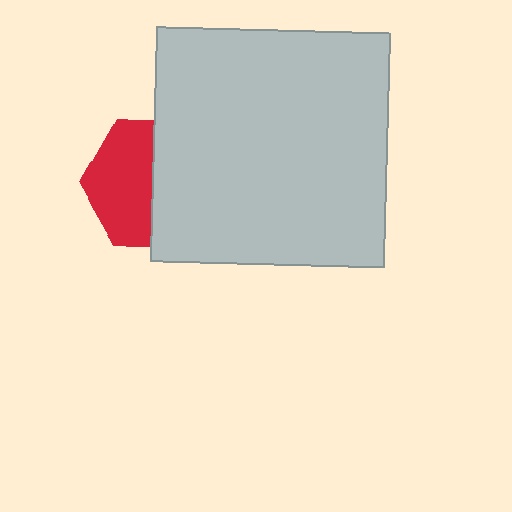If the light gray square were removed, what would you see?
You would see the complete red hexagon.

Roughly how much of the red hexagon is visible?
About half of it is visible (roughly 50%).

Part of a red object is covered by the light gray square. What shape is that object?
It is a hexagon.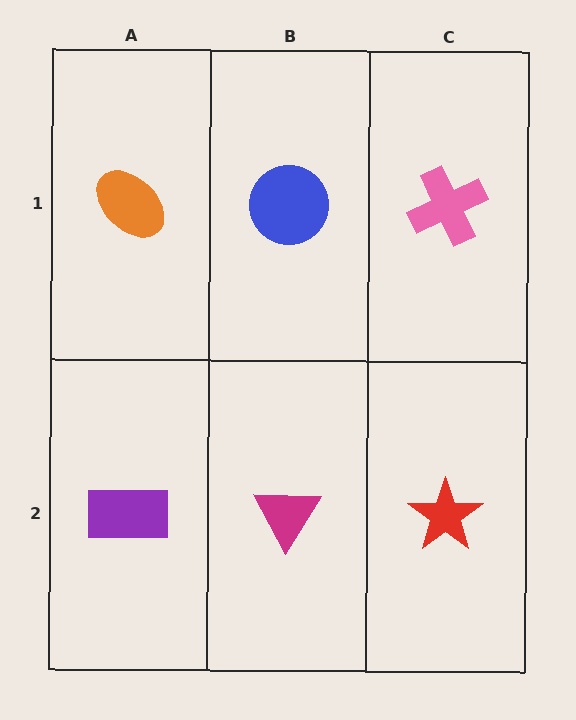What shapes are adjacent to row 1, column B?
A magenta triangle (row 2, column B), an orange ellipse (row 1, column A), a pink cross (row 1, column C).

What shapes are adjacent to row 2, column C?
A pink cross (row 1, column C), a magenta triangle (row 2, column B).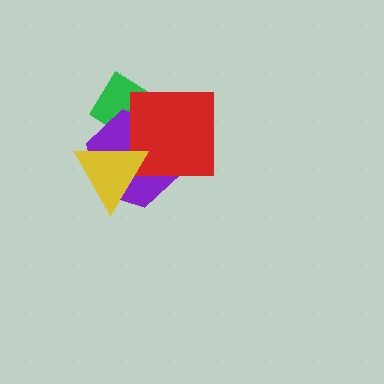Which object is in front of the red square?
The yellow triangle is in front of the red square.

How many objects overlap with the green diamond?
3 objects overlap with the green diamond.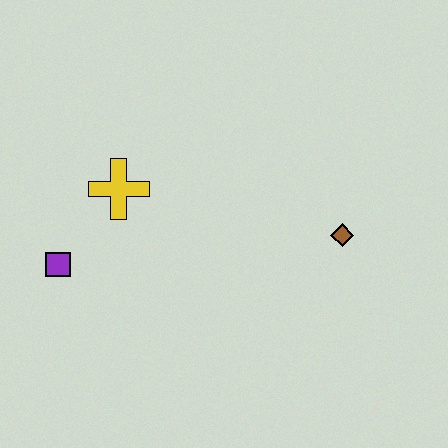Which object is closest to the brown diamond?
The yellow cross is closest to the brown diamond.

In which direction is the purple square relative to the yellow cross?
The purple square is below the yellow cross.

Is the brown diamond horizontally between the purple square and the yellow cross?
No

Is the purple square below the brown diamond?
Yes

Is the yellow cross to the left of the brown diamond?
Yes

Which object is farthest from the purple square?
The brown diamond is farthest from the purple square.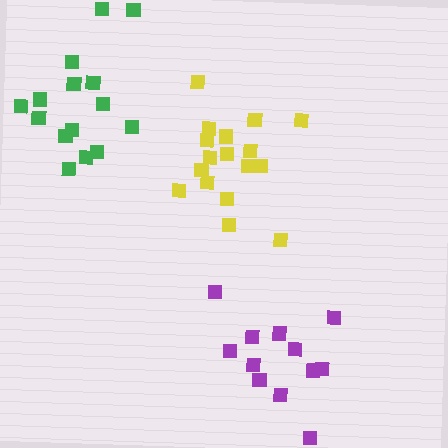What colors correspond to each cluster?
The clusters are colored: purple, yellow, green.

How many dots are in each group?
Group 1: 12 dots, Group 2: 17 dots, Group 3: 15 dots (44 total).